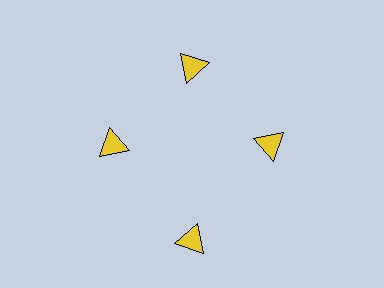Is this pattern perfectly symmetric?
No. The 4 yellow triangles are arranged in a ring, but one element near the 6 o'clock position is pushed outward from the center, breaking the 4-fold rotational symmetry.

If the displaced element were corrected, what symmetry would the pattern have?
It would have 4-fold rotational symmetry — the pattern would map onto itself every 90 degrees.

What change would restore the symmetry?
The symmetry would be restored by moving it inward, back onto the ring so that all 4 triangles sit at equal angles and equal distance from the center.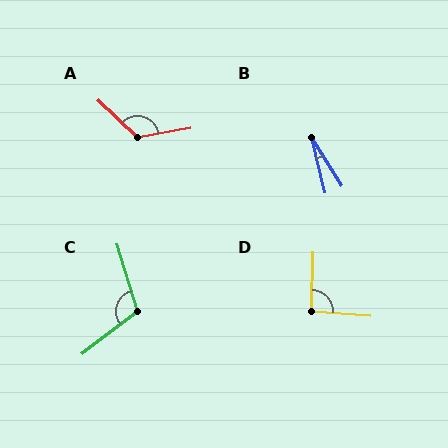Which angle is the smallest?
B, at approximately 19 degrees.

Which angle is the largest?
A, at approximately 126 degrees.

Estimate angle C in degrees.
Approximately 110 degrees.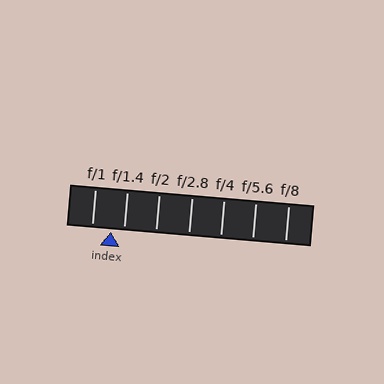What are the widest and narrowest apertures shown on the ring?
The widest aperture shown is f/1 and the narrowest is f/8.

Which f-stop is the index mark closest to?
The index mark is closest to f/1.4.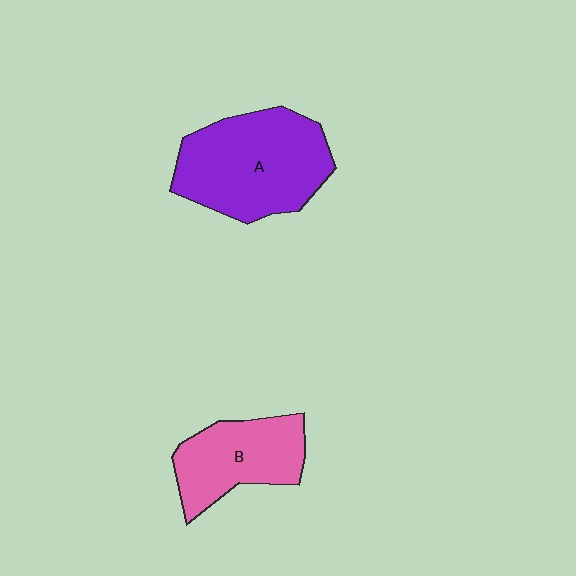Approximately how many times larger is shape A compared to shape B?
Approximately 1.5 times.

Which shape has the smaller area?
Shape B (pink).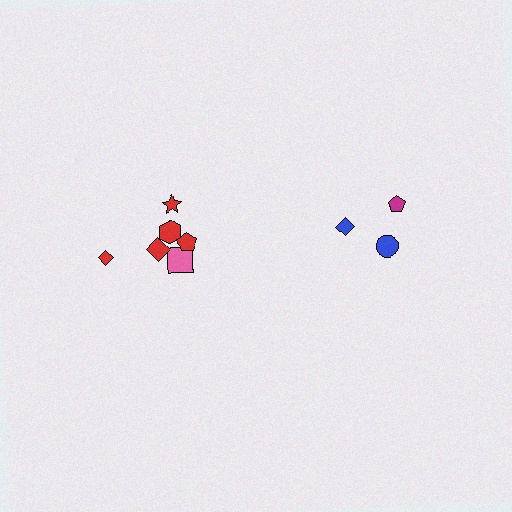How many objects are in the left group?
There are 6 objects.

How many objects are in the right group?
There are 3 objects.